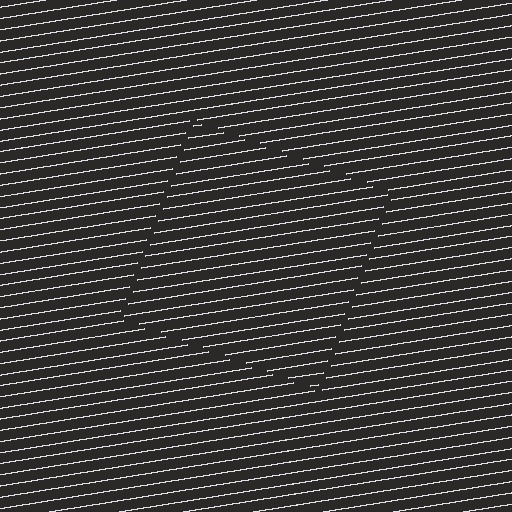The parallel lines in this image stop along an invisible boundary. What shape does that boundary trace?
An illusory square. The interior of the shape contains the same grating, shifted by half a period — the contour is defined by the phase discontinuity where line-ends from the inner and outer gratings abut.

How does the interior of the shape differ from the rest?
The interior of the shape contains the same grating, shifted by half a period — the contour is defined by the phase discontinuity where line-ends from the inner and outer gratings abut.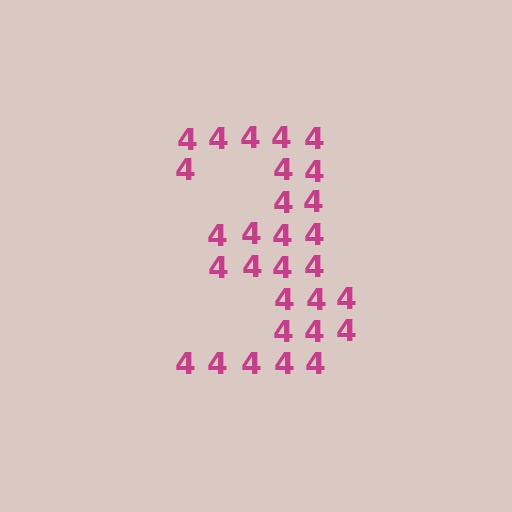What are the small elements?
The small elements are digit 4's.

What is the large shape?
The large shape is the digit 3.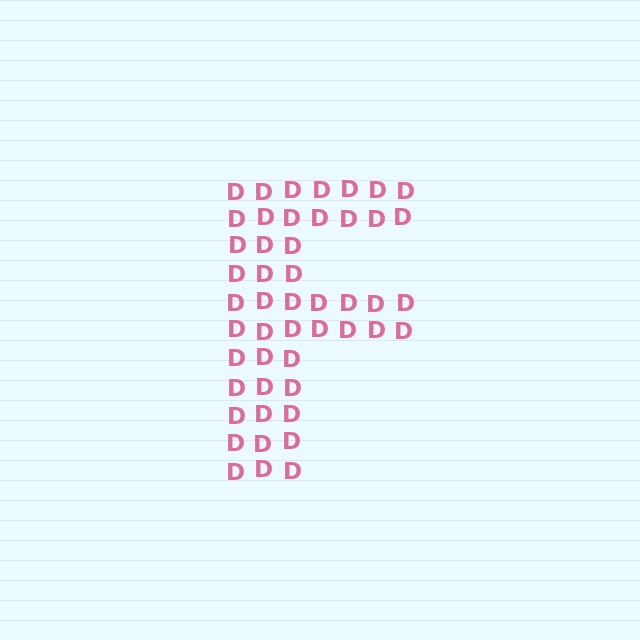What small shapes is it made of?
It is made of small letter D's.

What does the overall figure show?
The overall figure shows the letter F.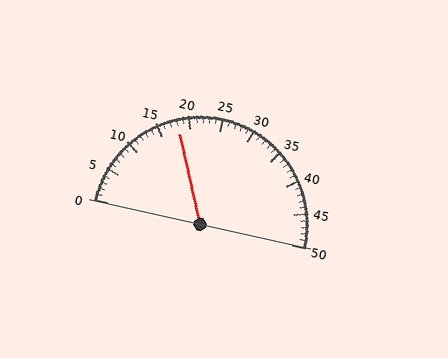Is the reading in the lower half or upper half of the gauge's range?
The reading is in the lower half of the range (0 to 50).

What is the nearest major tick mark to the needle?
The nearest major tick mark is 20.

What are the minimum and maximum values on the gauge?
The gauge ranges from 0 to 50.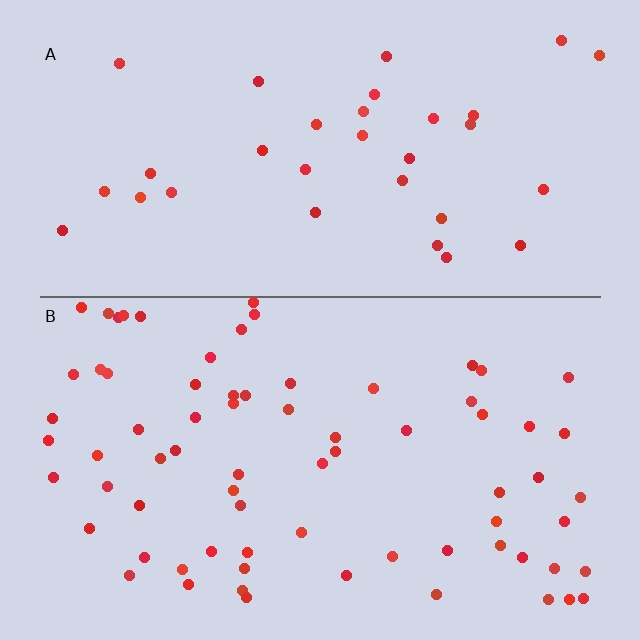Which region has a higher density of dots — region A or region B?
B (the bottom).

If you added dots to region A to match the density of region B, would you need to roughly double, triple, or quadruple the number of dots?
Approximately double.